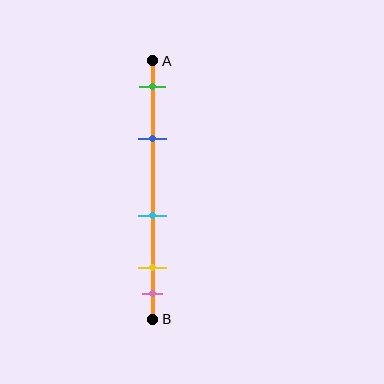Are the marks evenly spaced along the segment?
No, the marks are not evenly spaced.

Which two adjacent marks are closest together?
The yellow and pink marks are the closest adjacent pair.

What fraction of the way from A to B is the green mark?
The green mark is approximately 10% (0.1) of the way from A to B.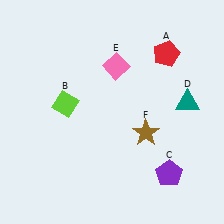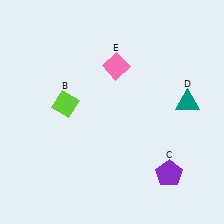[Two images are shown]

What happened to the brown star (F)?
The brown star (F) was removed in Image 2. It was in the bottom-right area of Image 1.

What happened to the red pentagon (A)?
The red pentagon (A) was removed in Image 2. It was in the top-right area of Image 1.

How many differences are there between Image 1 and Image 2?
There are 2 differences between the two images.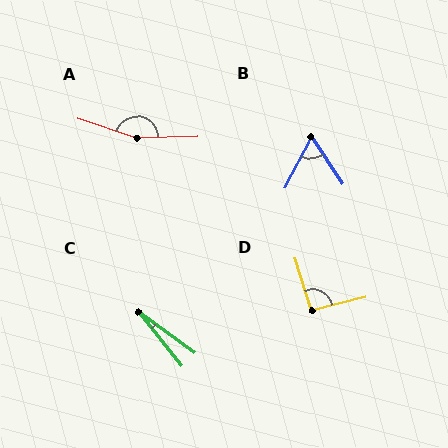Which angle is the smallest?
C, at approximately 15 degrees.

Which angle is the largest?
A, at approximately 161 degrees.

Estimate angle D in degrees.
Approximately 93 degrees.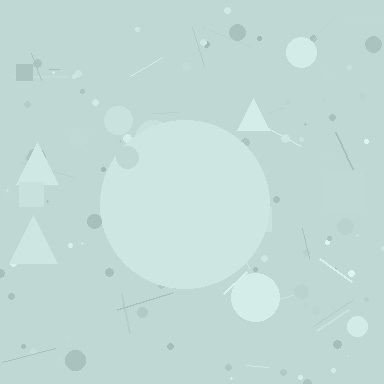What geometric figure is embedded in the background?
A circle is embedded in the background.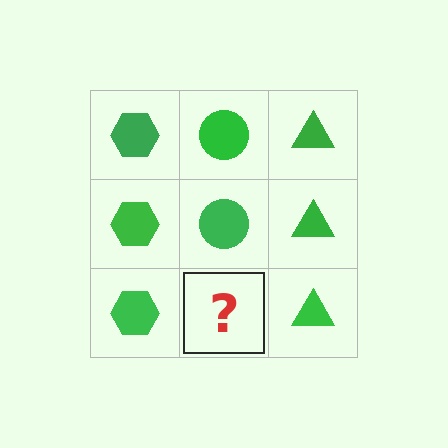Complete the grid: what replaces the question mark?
The question mark should be replaced with a green circle.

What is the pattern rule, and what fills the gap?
The rule is that each column has a consistent shape. The gap should be filled with a green circle.